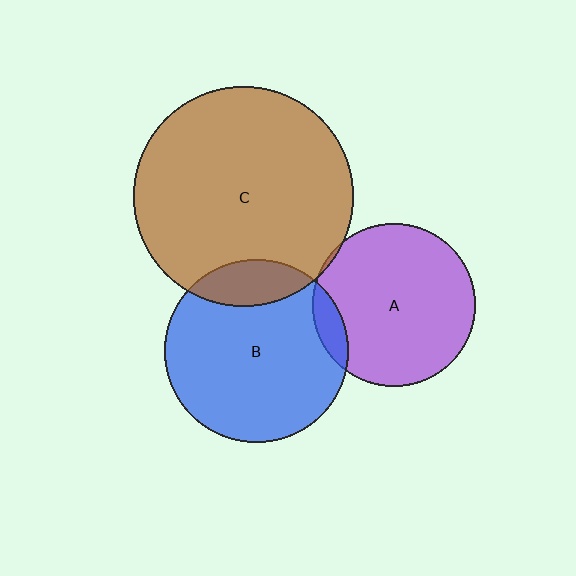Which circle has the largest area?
Circle C (brown).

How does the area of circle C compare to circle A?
Approximately 1.8 times.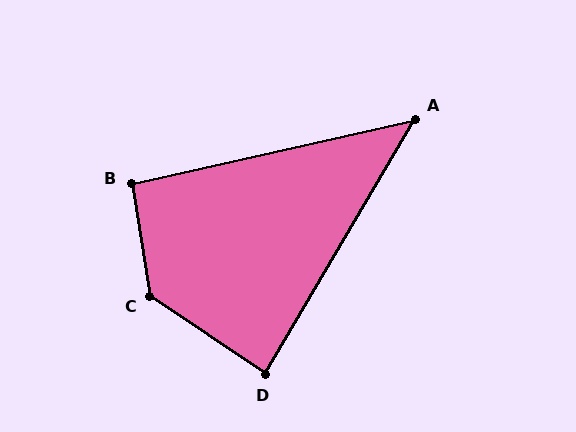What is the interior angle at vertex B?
Approximately 94 degrees (approximately right).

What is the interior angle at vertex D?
Approximately 86 degrees (approximately right).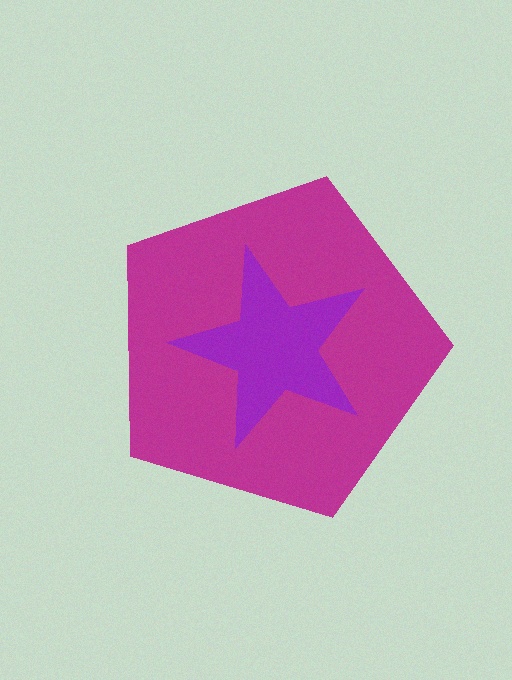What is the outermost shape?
The magenta pentagon.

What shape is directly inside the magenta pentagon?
The purple star.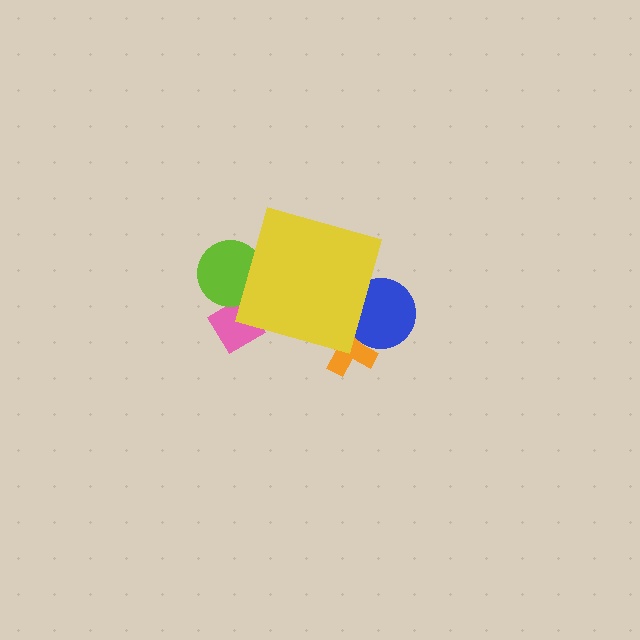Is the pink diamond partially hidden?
Yes, the pink diamond is partially hidden behind the yellow diamond.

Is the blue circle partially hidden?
Yes, the blue circle is partially hidden behind the yellow diamond.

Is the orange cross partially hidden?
Yes, the orange cross is partially hidden behind the yellow diamond.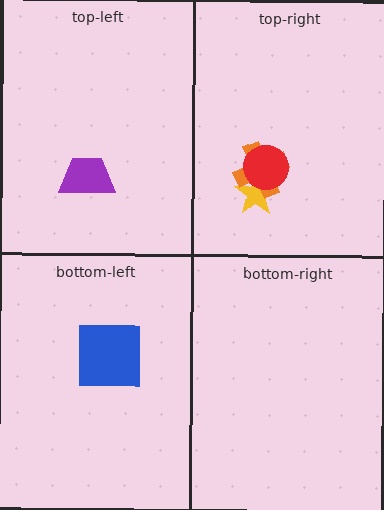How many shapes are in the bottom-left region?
1.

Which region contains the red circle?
The top-right region.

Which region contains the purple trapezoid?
The top-left region.